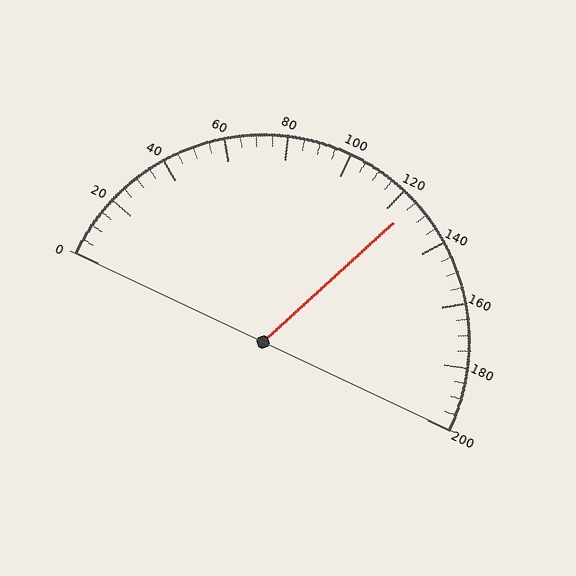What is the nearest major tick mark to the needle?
The nearest major tick mark is 120.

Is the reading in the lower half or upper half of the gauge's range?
The reading is in the upper half of the range (0 to 200).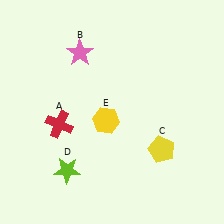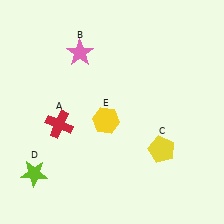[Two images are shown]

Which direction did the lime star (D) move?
The lime star (D) moved left.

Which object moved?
The lime star (D) moved left.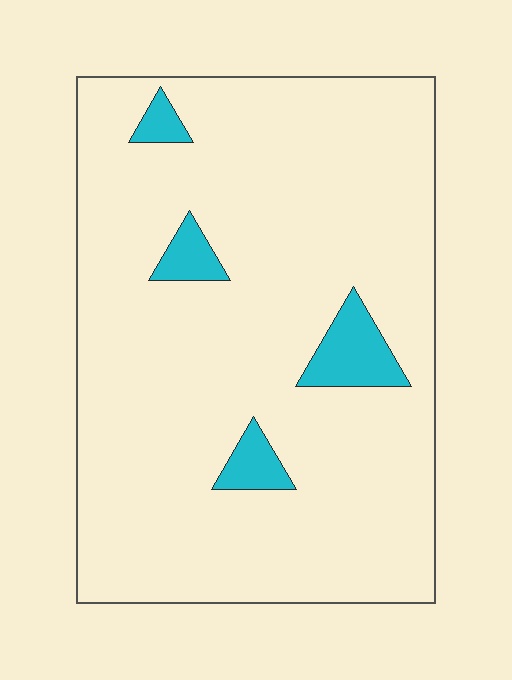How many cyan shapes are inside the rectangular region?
4.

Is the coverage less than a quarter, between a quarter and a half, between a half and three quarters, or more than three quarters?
Less than a quarter.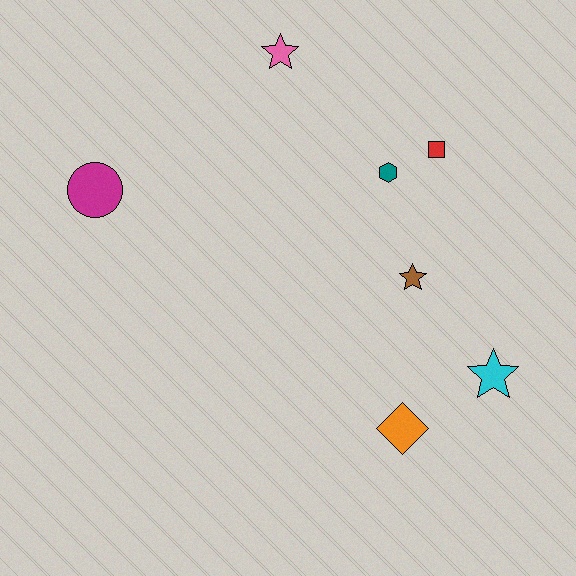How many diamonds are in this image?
There is 1 diamond.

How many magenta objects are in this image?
There is 1 magenta object.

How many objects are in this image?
There are 7 objects.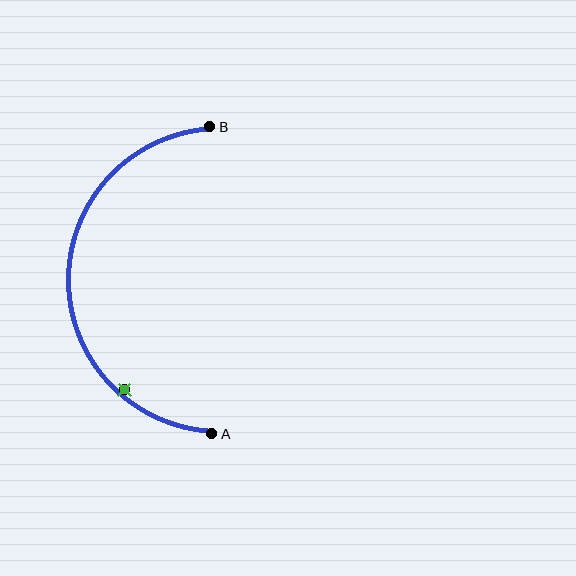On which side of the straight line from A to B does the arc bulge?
The arc bulges to the left of the straight line connecting A and B.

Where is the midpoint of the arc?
The arc midpoint is the point on the curve farthest from the straight line joining A and B. It sits to the left of that line.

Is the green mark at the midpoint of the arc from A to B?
No — the green mark does not lie on the arc at all. It sits slightly inside the curve.